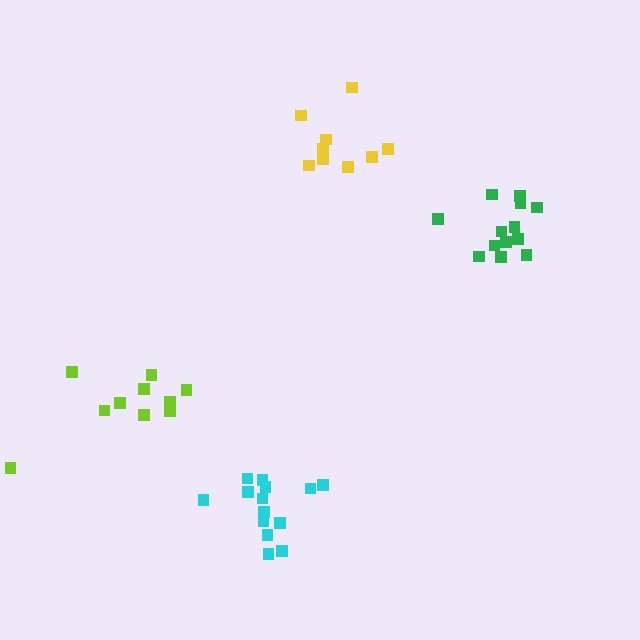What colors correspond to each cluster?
The clusters are colored: cyan, green, lime, yellow.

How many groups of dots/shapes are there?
There are 4 groups.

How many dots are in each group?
Group 1: 14 dots, Group 2: 13 dots, Group 3: 10 dots, Group 4: 9 dots (46 total).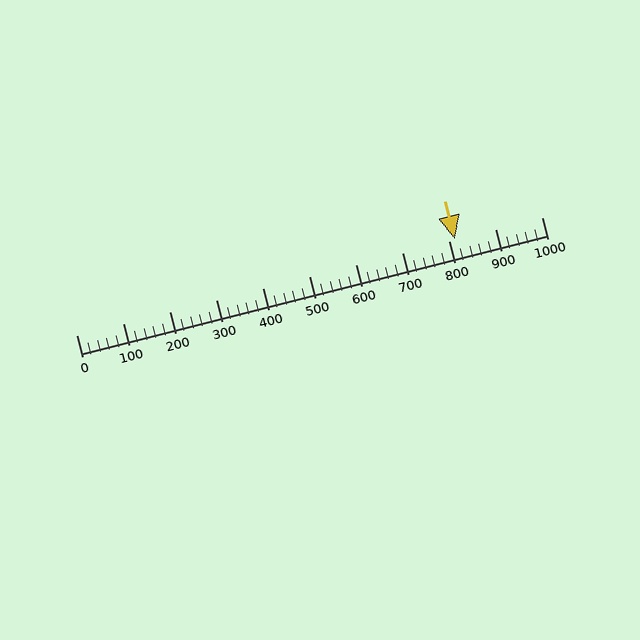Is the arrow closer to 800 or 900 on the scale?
The arrow is closer to 800.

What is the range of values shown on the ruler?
The ruler shows values from 0 to 1000.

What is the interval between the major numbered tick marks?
The major tick marks are spaced 100 units apart.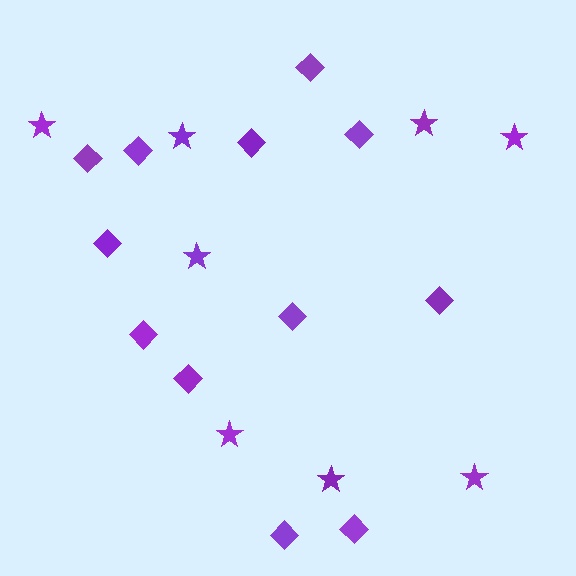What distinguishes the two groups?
There are 2 groups: one group of stars (8) and one group of diamonds (12).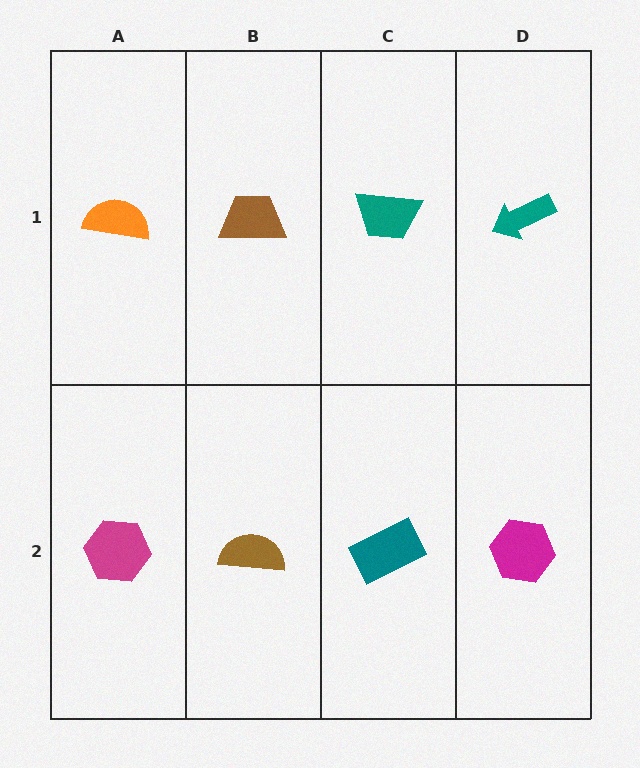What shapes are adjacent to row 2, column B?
A brown trapezoid (row 1, column B), a magenta hexagon (row 2, column A), a teal rectangle (row 2, column C).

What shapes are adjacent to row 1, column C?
A teal rectangle (row 2, column C), a brown trapezoid (row 1, column B), a teal arrow (row 1, column D).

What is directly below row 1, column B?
A brown semicircle.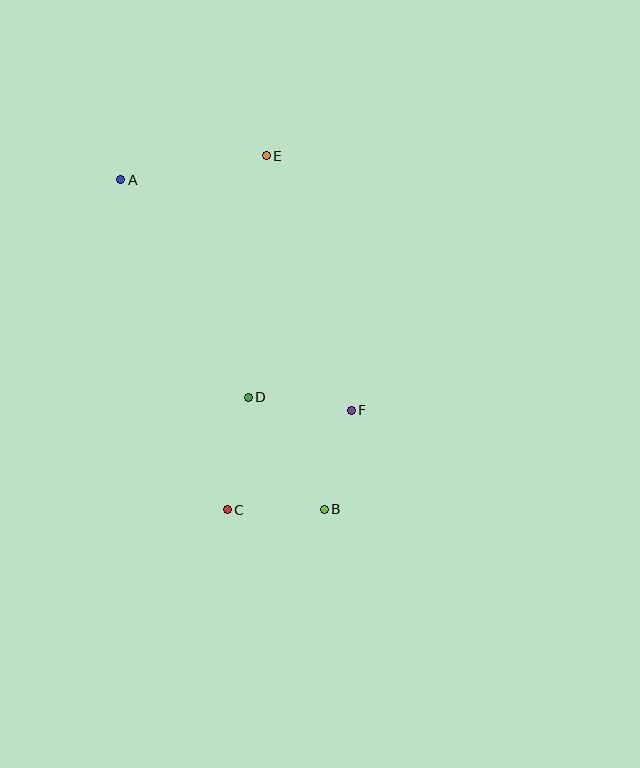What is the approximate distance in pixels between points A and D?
The distance between A and D is approximately 252 pixels.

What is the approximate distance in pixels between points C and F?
The distance between C and F is approximately 159 pixels.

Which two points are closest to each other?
Points B and C are closest to each other.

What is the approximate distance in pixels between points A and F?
The distance between A and F is approximately 326 pixels.